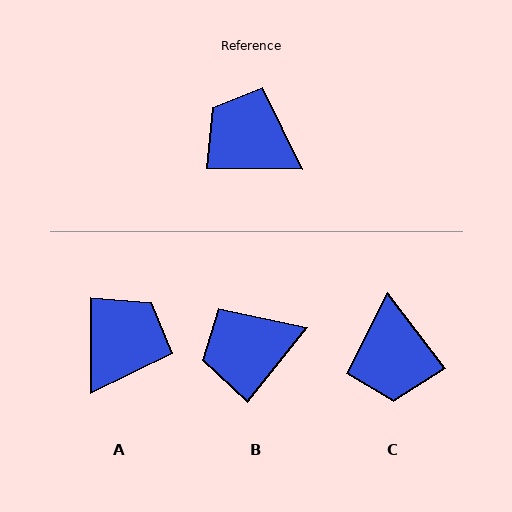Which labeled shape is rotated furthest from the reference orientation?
C, about 128 degrees away.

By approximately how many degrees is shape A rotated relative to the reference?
Approximately 90 degrees clockwise.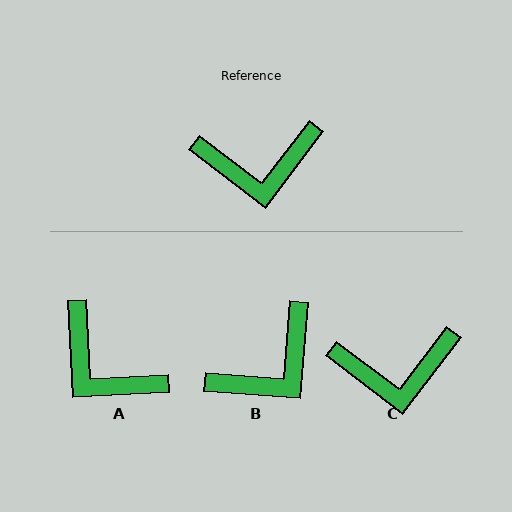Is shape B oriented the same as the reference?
No, it is off by about 33 degrees.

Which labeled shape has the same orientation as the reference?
C.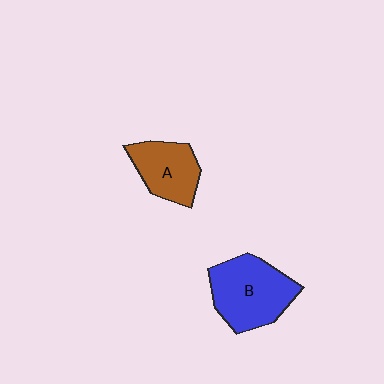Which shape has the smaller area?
Shape A (brown).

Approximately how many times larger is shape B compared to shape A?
Approximately 1.4 times.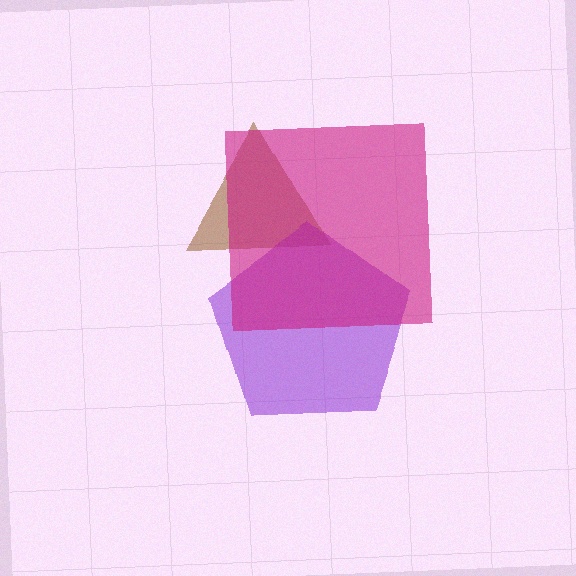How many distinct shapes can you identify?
There are 3 distinct shapes: a brown triangle, a purple pentagon, a magenta square.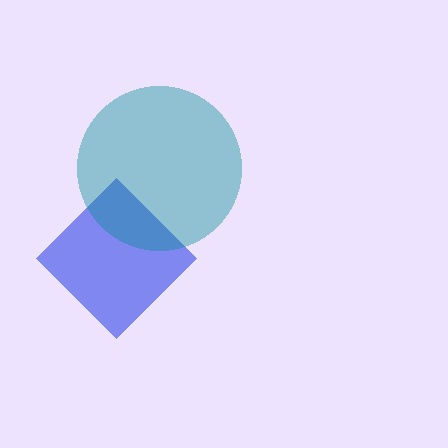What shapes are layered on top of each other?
The layered shapes are: a blue diamond, a teal circle.